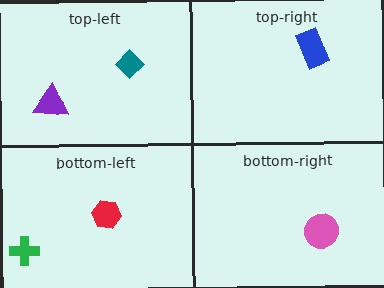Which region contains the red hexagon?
The bottom-left region.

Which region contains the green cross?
The bottom-left region.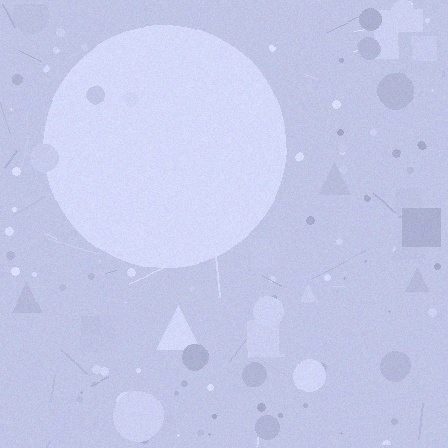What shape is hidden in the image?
A circle is hidden in the image.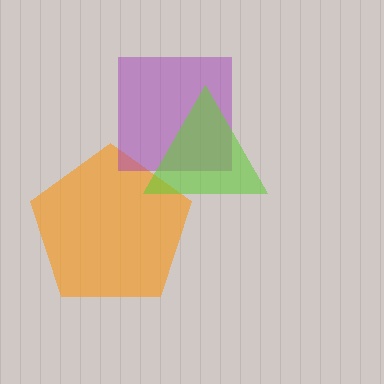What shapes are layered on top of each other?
The layered shapes are: an orange pentagon, a purple square, a lime triangle.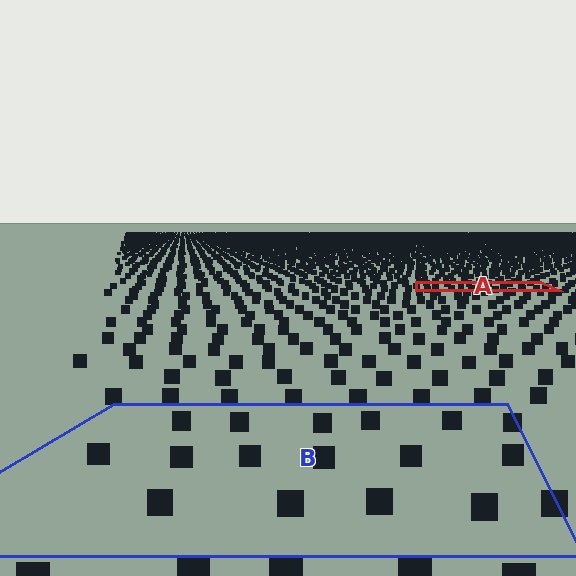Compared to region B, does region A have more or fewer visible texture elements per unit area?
Region A has more texture elements per unit area — they are packed more densely because it is farther away.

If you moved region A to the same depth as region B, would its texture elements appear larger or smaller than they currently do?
They would appear larger. At a closer depth, the same texture elements are projected at a bigger on-screen size.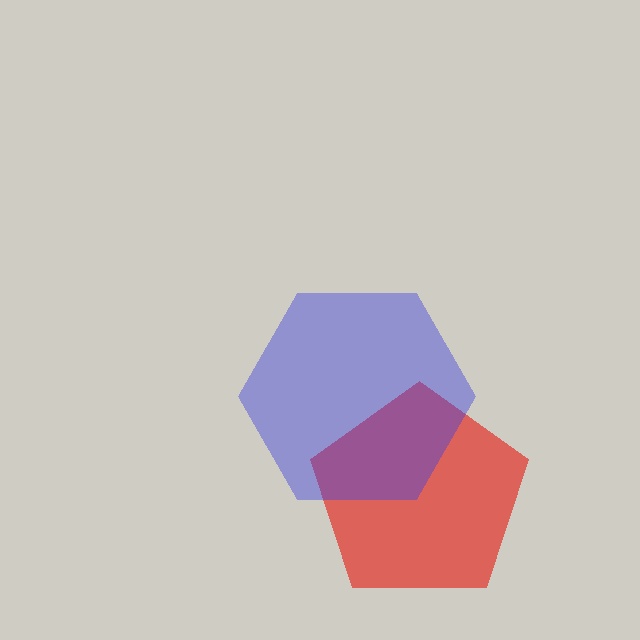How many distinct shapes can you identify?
There are 2 distinct shapes: a red pentagon, a blue hexagon.